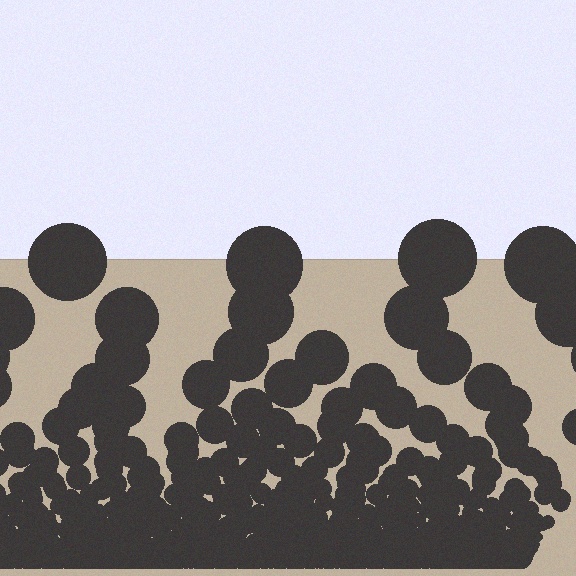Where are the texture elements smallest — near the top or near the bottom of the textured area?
Near the bottom.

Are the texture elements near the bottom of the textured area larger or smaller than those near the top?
Smaller. The gradient is inverted — elements near the bottom are smaller and denser.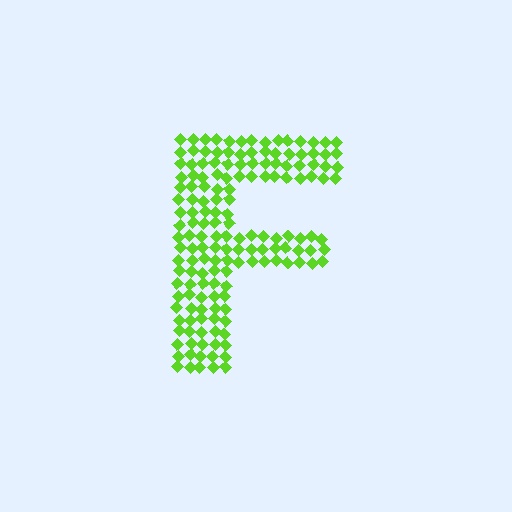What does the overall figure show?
The overall figure shows the letter F.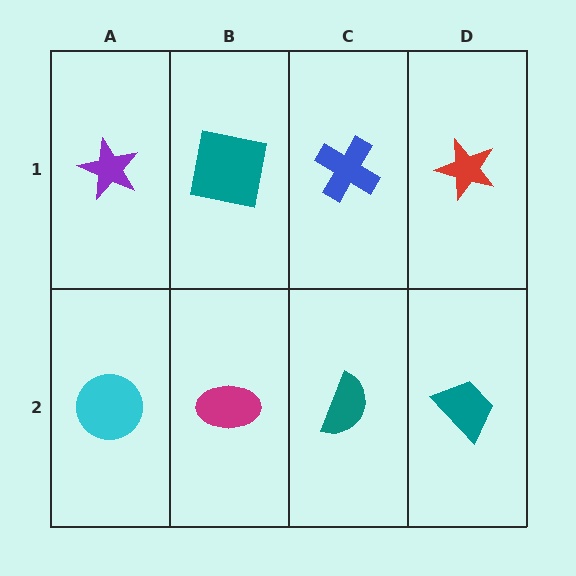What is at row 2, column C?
A teal semicircle.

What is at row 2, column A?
A cyan circle.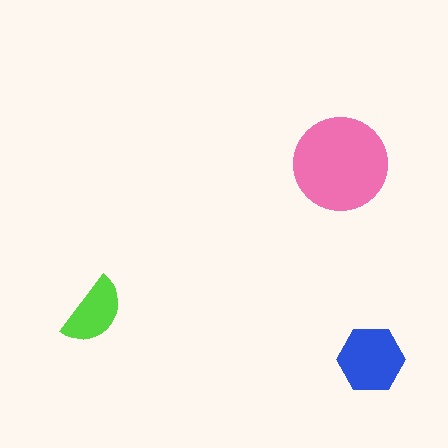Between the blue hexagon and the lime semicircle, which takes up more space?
The blue hexagon.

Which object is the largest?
The pink circle.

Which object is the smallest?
The lime semicircle.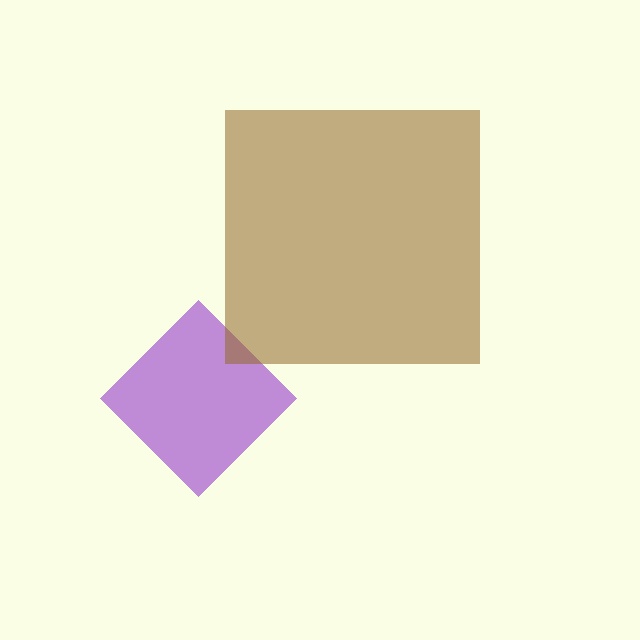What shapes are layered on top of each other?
The layered shapes are: a purple diamond, a brown square.